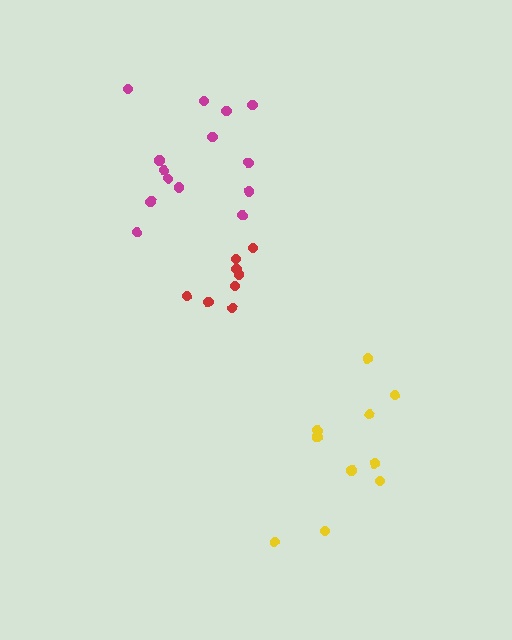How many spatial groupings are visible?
There are 3 spatial groupings.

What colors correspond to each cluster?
The clusters are colored: red, yellow, magenta.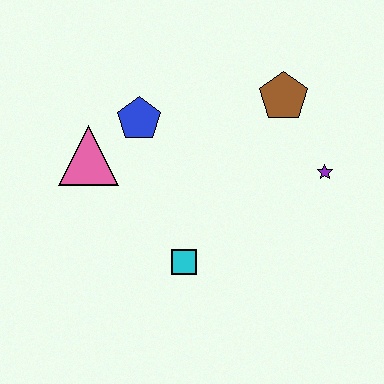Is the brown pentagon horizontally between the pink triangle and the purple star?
Yes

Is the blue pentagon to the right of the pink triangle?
Yes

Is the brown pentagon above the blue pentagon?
Yes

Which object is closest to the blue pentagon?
The pink triangle is closest to the blue pentagon.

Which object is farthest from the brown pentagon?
The pink triangle is farthest from the brown pentagon.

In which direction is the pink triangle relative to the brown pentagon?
The pink triangle is to the left of the brown pentagon.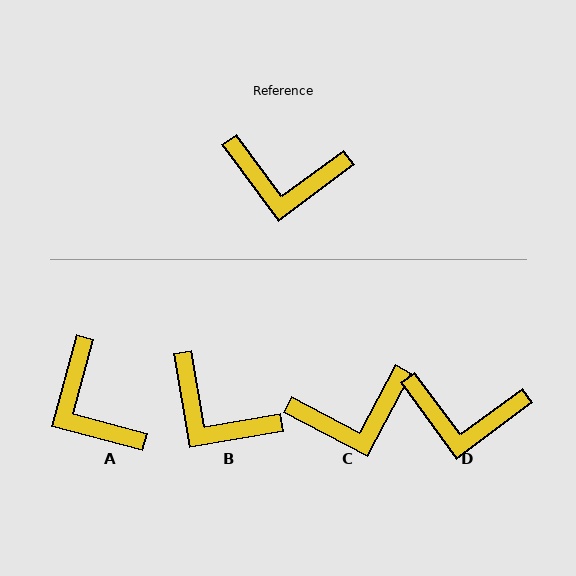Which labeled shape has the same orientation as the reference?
D.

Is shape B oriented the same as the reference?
No, it is off by about 27 degrees.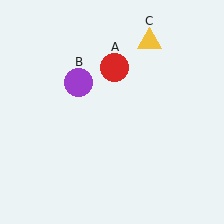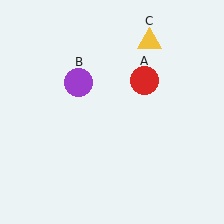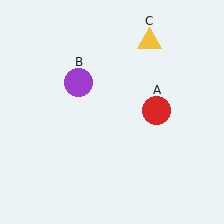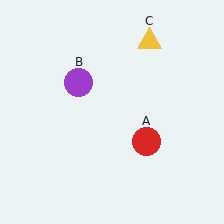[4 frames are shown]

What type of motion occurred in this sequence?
The red circle (object A) rotated clockwise around the center of the scene.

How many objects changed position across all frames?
1 object changed position: red circle (object A).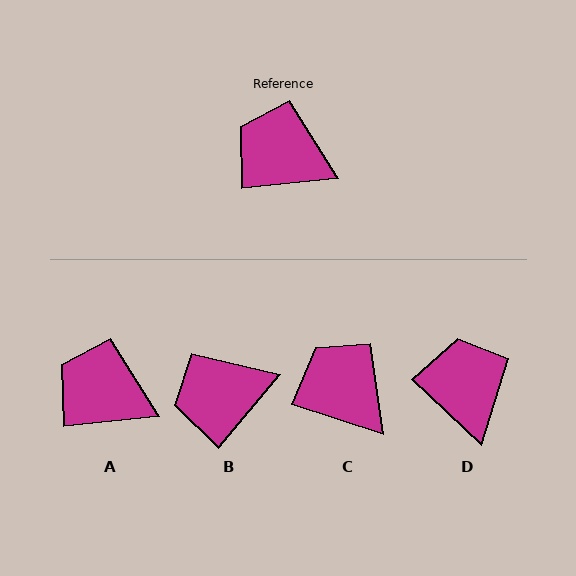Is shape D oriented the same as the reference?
No, it is off by about 50 degrees.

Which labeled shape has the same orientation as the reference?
A.